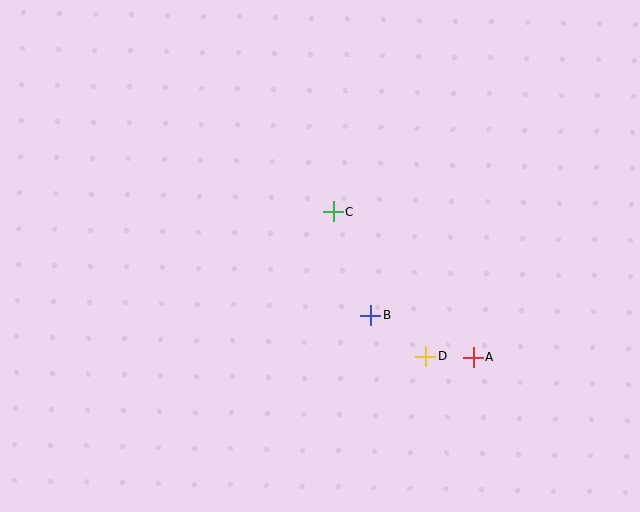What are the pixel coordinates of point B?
Point B is at (371, 315).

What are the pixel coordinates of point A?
Point A is at (473, 357).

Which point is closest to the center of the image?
Point C at (333, 211) is closest to the center.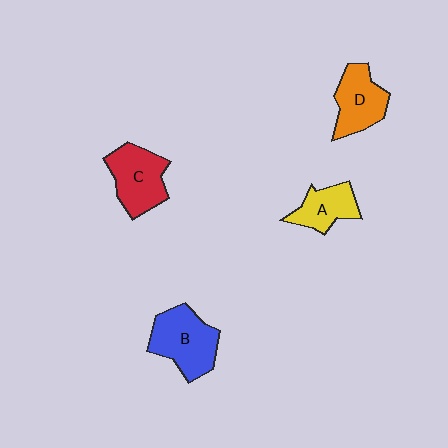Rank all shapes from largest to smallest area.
From largest to smallest: B (blue), C (red), D (orange), A (yellow).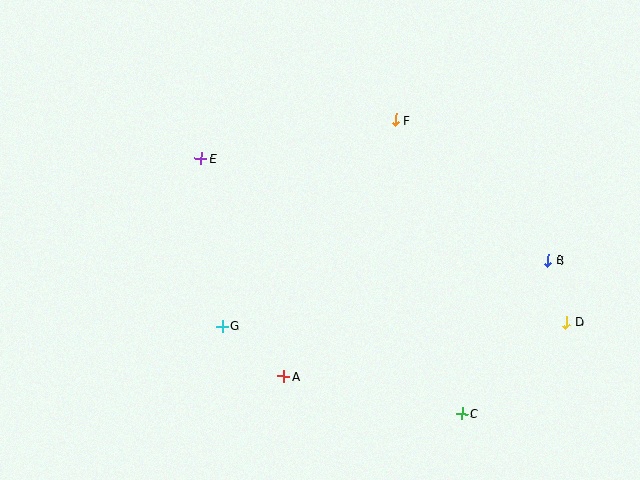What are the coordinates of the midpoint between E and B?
The midpoint between E and B is at (375, 209).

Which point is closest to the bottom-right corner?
Point D is closest to the bottom-right corner.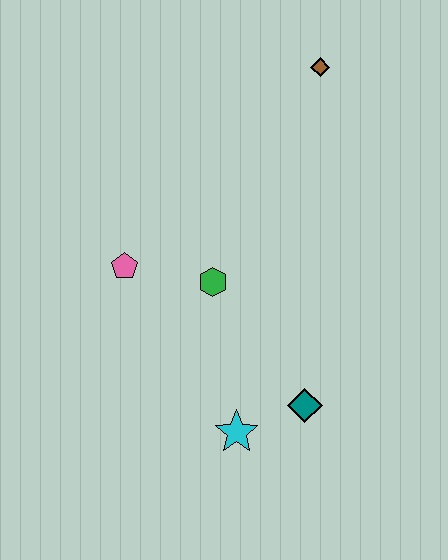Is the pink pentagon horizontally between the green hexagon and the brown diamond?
No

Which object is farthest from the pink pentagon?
The brown diamond is farthest from the pink pentagon.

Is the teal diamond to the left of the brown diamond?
Yes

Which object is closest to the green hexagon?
The pink pentagon is closest to the green hexagon.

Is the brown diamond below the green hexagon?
No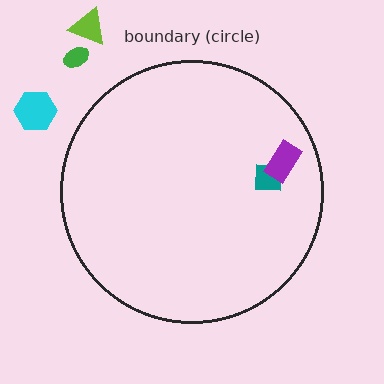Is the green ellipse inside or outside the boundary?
Outside.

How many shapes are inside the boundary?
2 inside, 3 outside.